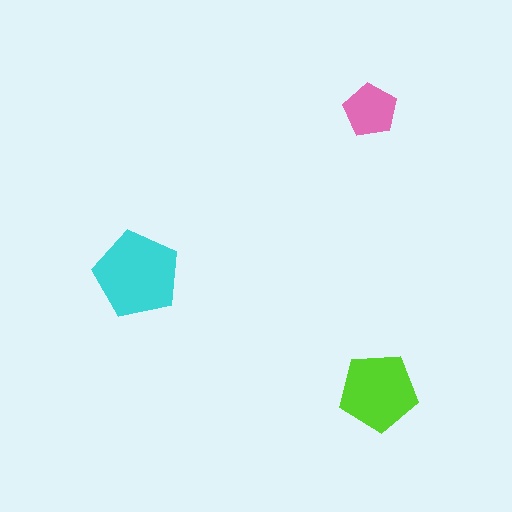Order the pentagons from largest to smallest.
the cyan one, the lime one, the pink one.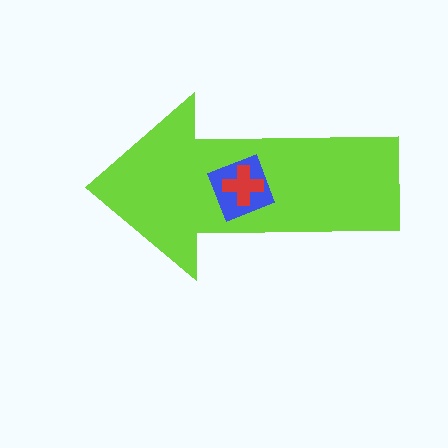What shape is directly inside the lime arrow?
The blue diamond.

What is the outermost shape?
The lime arrow.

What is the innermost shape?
The red cross.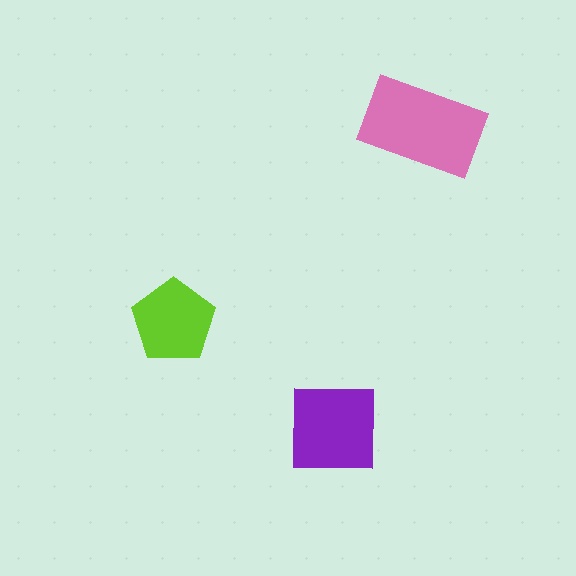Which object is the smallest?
The lime pentagon.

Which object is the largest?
The pink rectangle.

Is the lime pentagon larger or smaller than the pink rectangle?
Smaller.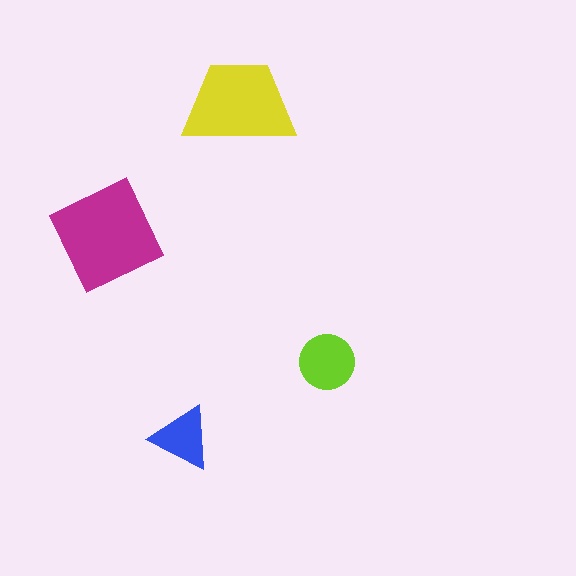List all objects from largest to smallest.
The magenta square, the yellow trapezoid, the lime circle, the blue triangle.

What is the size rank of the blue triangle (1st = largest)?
4th.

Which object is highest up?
The yellow trapezoid is topmost.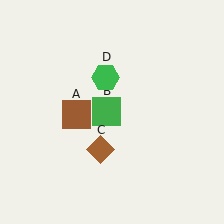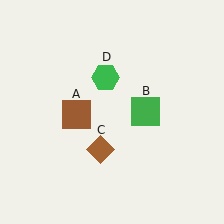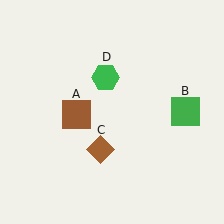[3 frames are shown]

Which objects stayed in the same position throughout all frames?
Brown square (object A) and brown diamond (object C) and green hexagon (object D) remained stationary.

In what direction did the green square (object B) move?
The green square (object B) moved right.